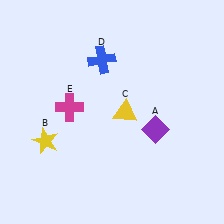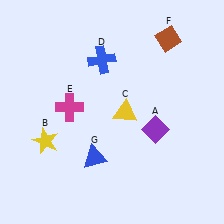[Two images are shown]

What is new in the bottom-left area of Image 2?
A blue triangle (G) was added in the bottom-left area of Image 2.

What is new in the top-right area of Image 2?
A brown diamond (F) was added in the top-right area of Image 2.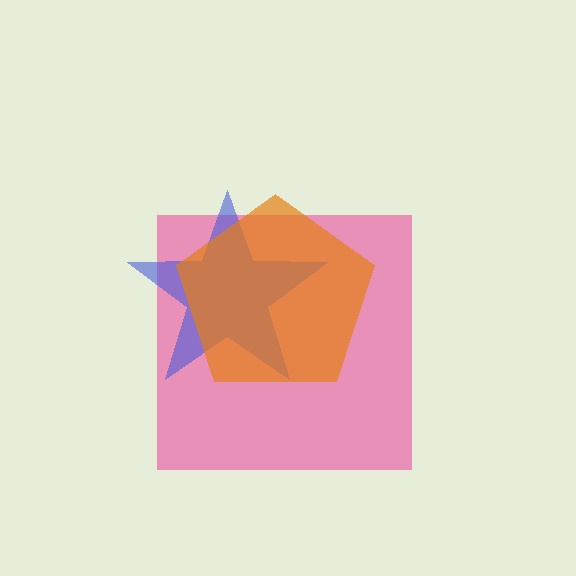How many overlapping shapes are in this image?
There are 3 overlapping shapes in the image.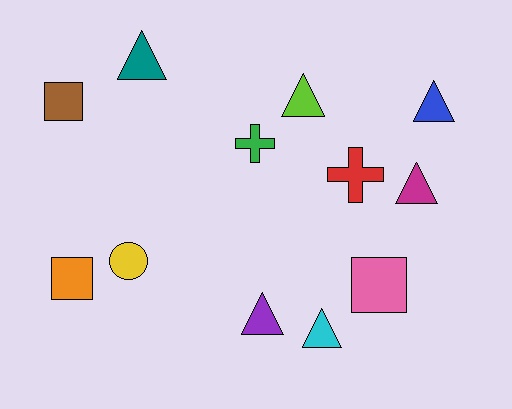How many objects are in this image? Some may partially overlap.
There are 12 objects.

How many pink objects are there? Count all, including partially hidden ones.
There is 1 pink object.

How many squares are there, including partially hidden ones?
There are 3 squares.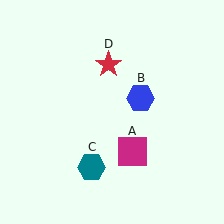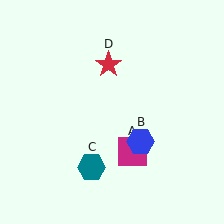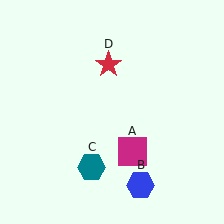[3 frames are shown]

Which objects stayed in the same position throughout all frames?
Magenta square (object A) and teal hexagon (object C) and red star (object D) remained stationary.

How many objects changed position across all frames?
1 object changed position: blue hexagon (object B).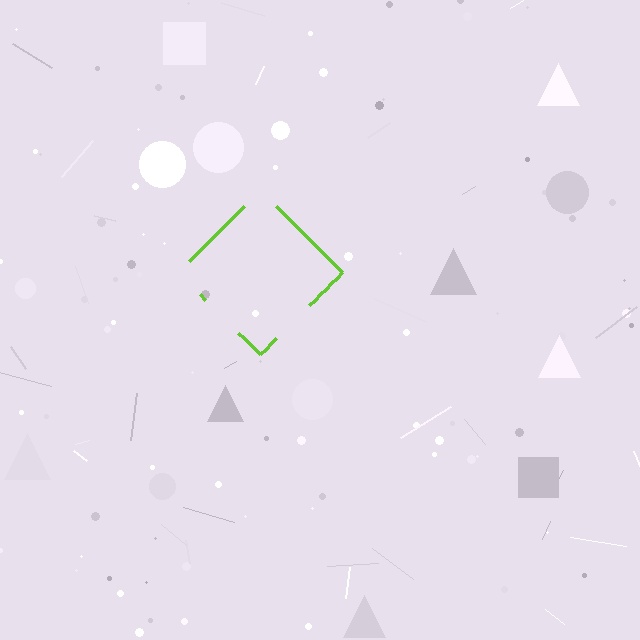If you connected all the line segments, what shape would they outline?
They would outline a diamond.